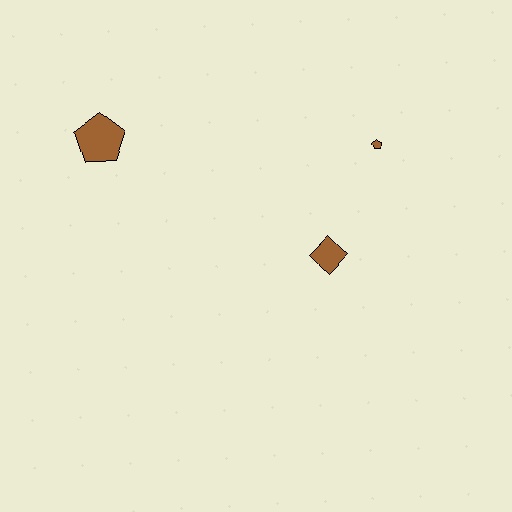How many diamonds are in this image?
There is 1 diamond.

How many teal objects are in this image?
There are no teal objects.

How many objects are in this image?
There are 3 objects.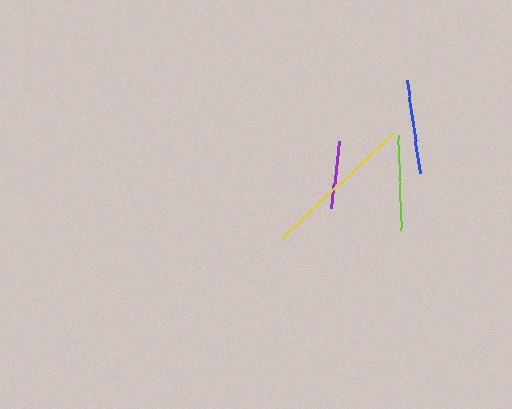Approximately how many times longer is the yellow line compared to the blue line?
The yellow line is approximately 1.6 times the length of the blue line.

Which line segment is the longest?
The yellow line is the longest at approximately 153 pixels.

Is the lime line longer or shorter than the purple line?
The lime line is longer than the purple line.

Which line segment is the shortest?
The purple line is the shortest at approximately 67 pixels.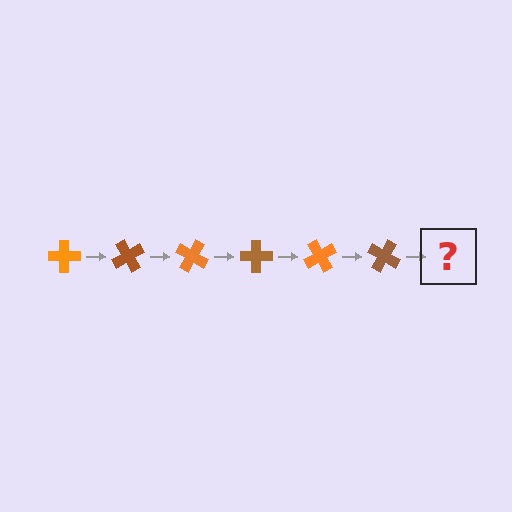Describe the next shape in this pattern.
It should be an orange cross, rotated 360 degrees from the start.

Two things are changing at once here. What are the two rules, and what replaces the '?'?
The two rules are that it rotates 60 degrees each step and the color cycles through orange and brown. The '?' should be an orange cross, rotated 360 degrees from the start.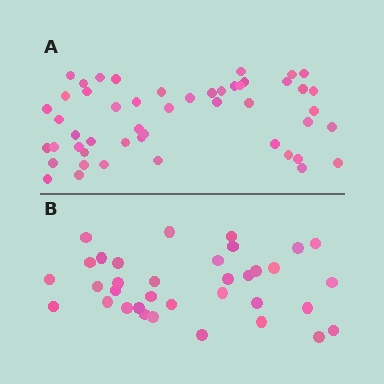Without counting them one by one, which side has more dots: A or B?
Region A (the top region) has more dots.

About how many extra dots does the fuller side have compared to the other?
Region A has approximately 15 more dots than region B.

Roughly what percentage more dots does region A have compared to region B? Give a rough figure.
About 45% more.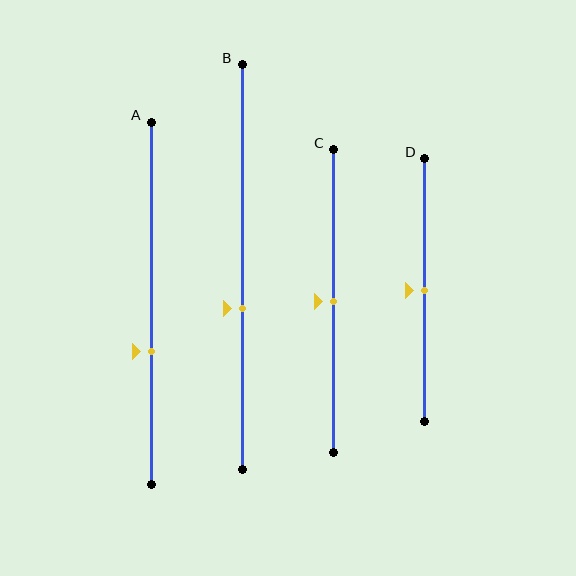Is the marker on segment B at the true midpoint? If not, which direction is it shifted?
No, the marker on segment B is shifted downward by about 10% of the segment length.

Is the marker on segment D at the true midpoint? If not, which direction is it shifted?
Yes, the marker on segment D is at the true midpoint.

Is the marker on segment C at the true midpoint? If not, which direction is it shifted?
Yes, the marker on segment C is at the true midpoint.